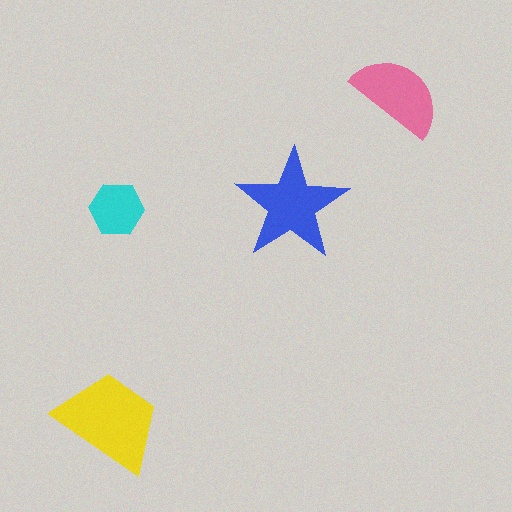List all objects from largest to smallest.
The yellow trapezoid, the blue star, the pink semicircle, the cyan hexagon.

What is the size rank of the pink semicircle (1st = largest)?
3rd.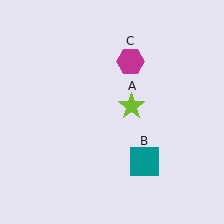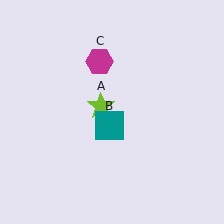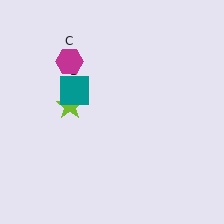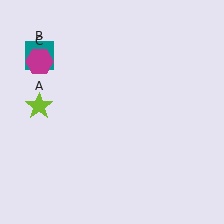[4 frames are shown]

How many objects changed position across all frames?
3 objects changed position: lime star (object A), teal square (object B), magenta hexagon (object C).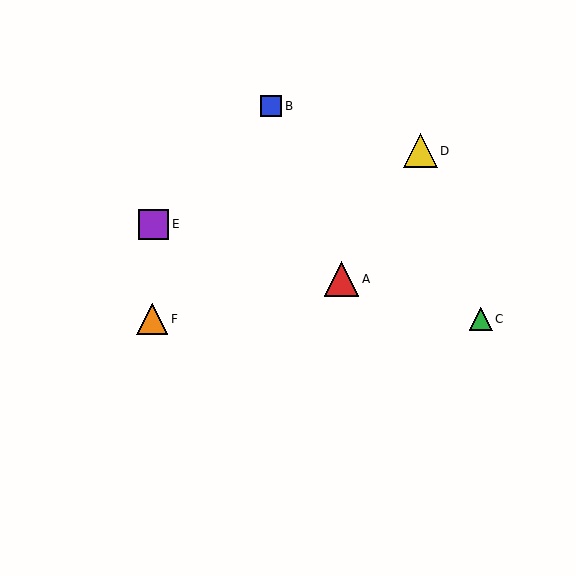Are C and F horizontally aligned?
Yes, both are at y≈319.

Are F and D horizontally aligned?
No, F is at y≈319 and D is at y≈151.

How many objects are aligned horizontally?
2 objects (C, F) are aligned horizontally.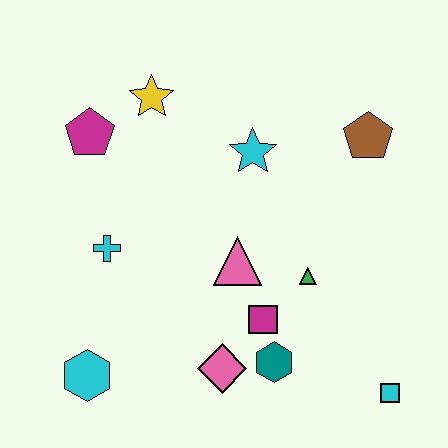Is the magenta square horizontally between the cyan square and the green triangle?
No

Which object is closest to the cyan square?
The teal hexagon is closest to the cyan square.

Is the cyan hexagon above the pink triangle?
No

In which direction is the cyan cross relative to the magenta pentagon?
The cyan cross is below the magenta pentagon.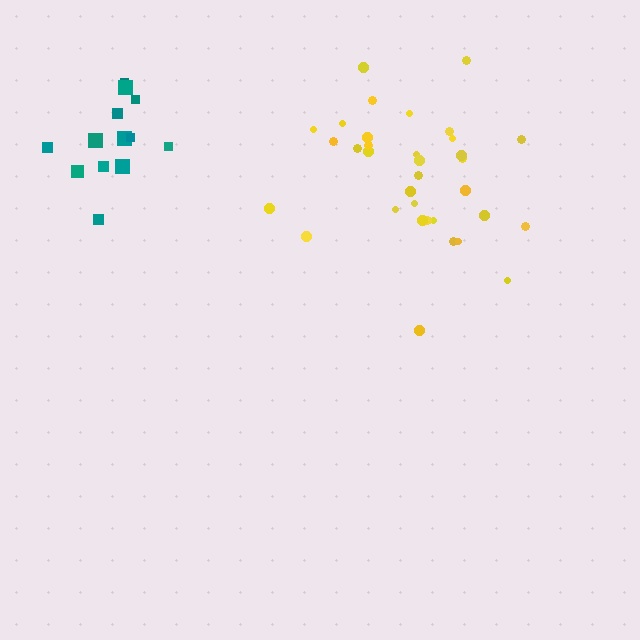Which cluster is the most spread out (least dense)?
Yellow.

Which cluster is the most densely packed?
Teal.